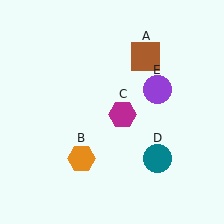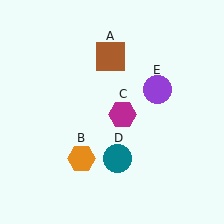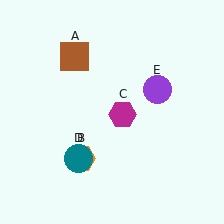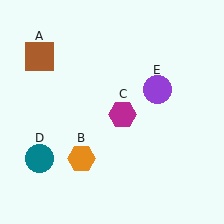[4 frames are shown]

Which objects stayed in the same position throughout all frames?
Orange hexagon (object B) and magenta hexagon (object C) and purple circle (object E) remained stationary.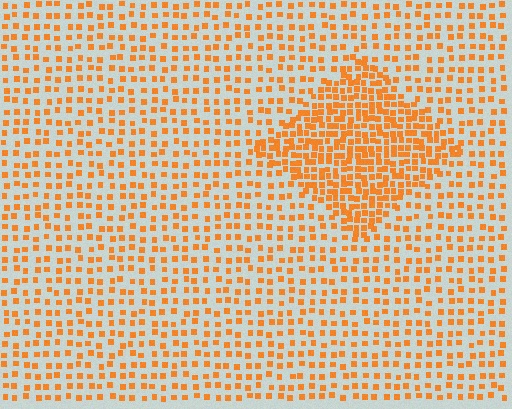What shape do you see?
I see a diamond.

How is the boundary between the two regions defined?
The boundary is defined by a change in element density (approximately 2.1x ratio). All elements are the same color, size, and shape.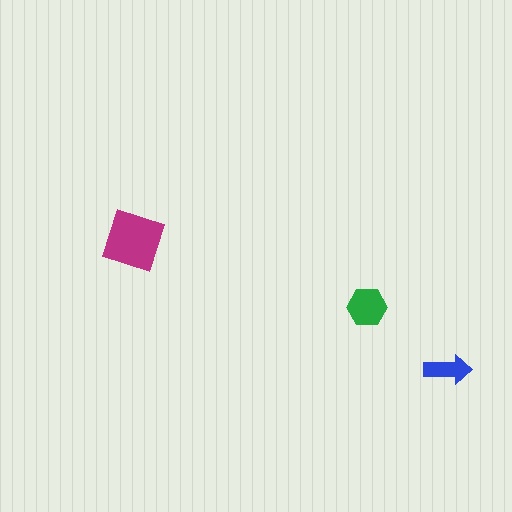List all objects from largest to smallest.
The magenta diamond, the green hexagon, the blue arrow.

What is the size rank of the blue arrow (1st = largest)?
3rd.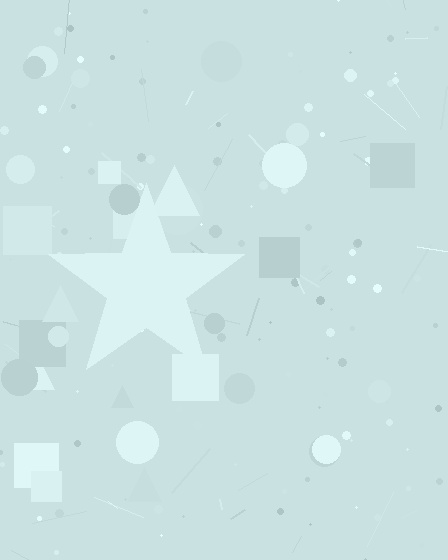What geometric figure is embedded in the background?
A star is embedded in the background.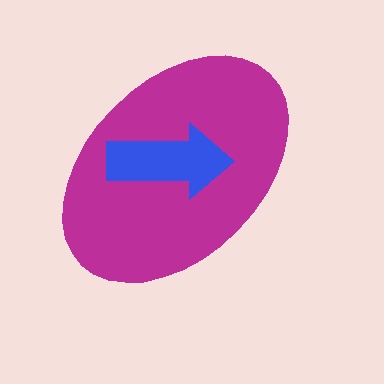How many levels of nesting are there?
2.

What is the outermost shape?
The magenta ellipse.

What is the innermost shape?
The blue arrow.